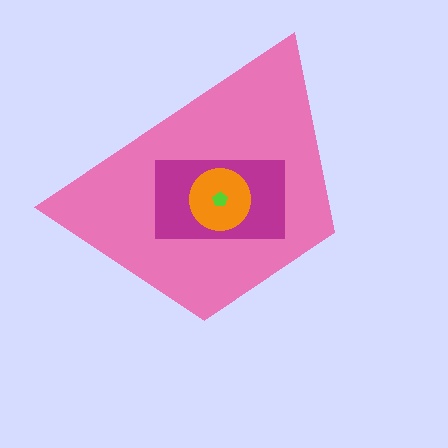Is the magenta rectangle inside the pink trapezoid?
Yes.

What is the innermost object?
The lime pentagon.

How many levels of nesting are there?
4.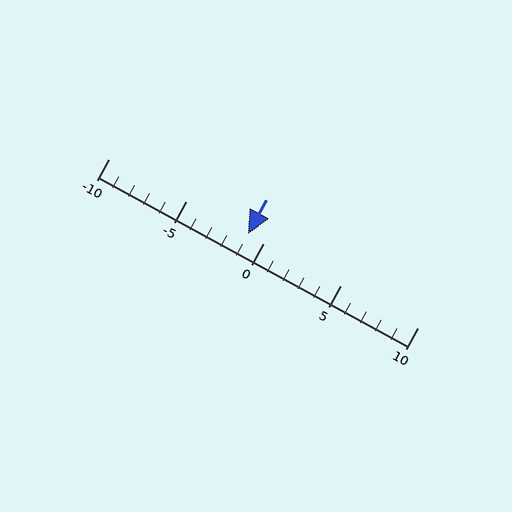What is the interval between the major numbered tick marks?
The major tick marks are spaced 5 units apart.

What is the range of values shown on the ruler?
The ruler shows values from -10 to 10.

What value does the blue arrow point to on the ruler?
The blue arrow points to approximately -1.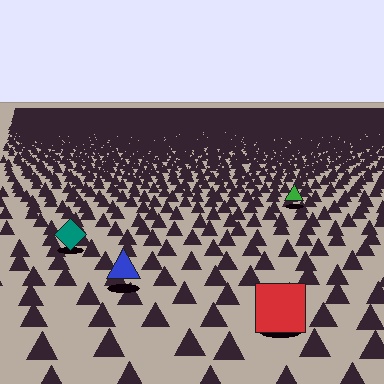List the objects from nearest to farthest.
From nearest to farthest: the red square, the blue triangle, the teal diamond, the green triangle.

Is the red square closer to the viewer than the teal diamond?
Yes. The red square is closer — you can tell from the texture gradient: the ground texture is coarser near it.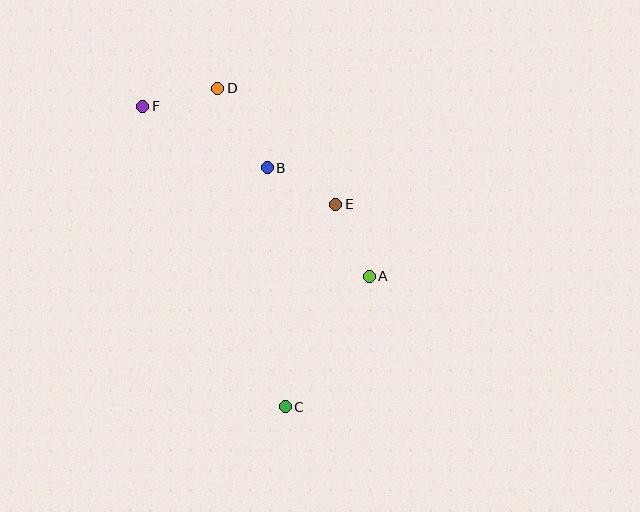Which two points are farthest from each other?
Points C and F are farthest from each other.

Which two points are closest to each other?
Points D and F are closest to each other.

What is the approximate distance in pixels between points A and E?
The distance between A and E is approximately 80 pixels.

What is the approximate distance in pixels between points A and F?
The distance between A and F is approximately 283 pixels.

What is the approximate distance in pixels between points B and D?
The distance between B and D is approximately 94 pixels.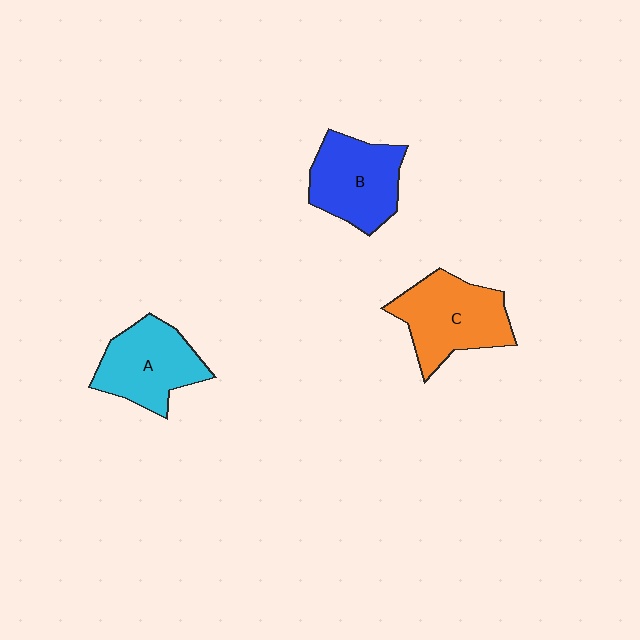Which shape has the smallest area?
Shape A (cyan).